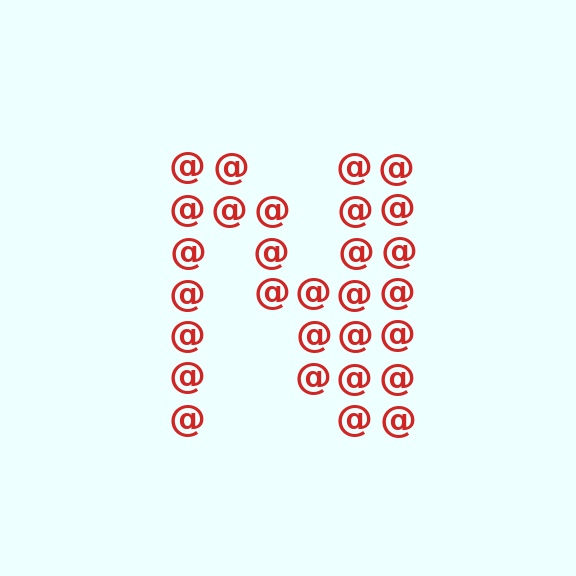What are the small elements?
The small elements are at signs.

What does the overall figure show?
The overall figure shows the letter N.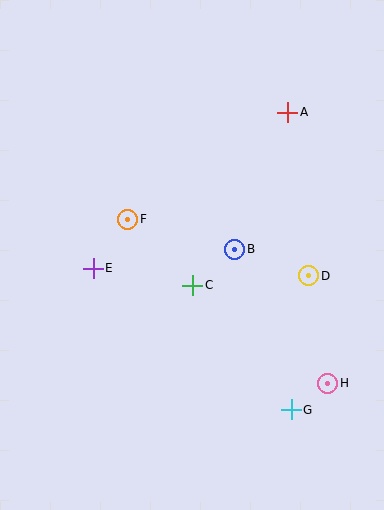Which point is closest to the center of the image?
Point C at (193, 285) is closest to the center.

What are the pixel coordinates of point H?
Point H is at (328, 383).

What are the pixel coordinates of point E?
Point E is at (93, 268).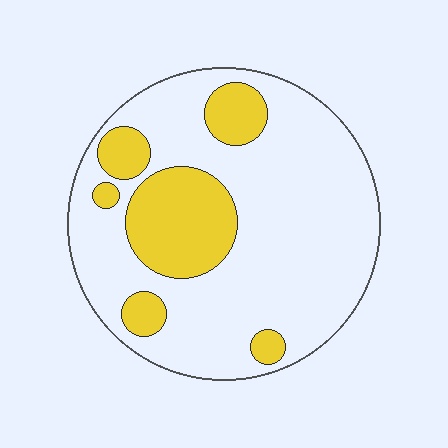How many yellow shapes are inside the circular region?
6.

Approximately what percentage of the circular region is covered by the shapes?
Approximately 25%.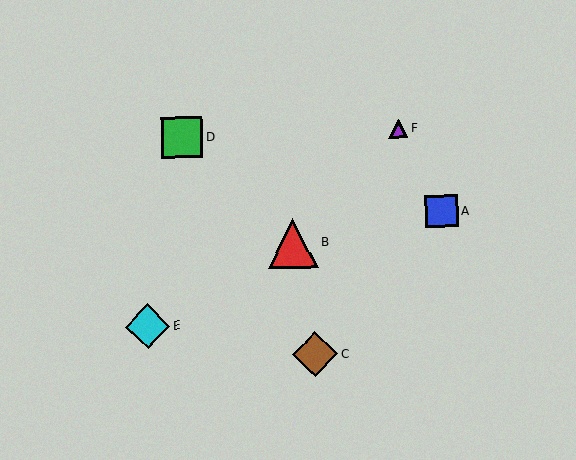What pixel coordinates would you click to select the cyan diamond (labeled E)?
Click at (148, 326) to select the cyan diamond E.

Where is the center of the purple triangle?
The center of the purple triangle is at (398, 129).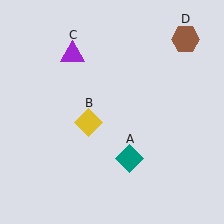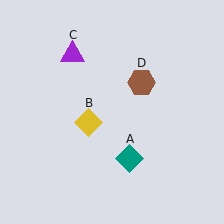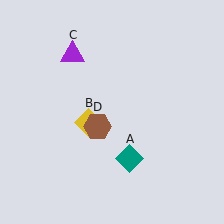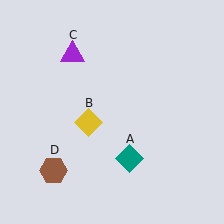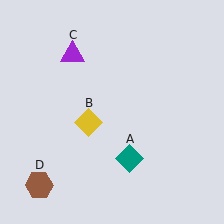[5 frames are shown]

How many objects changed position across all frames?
1 object changed position: brown hexagon (object D).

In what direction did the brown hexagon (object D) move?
The brown hexagon (object D) moved down and to the left.